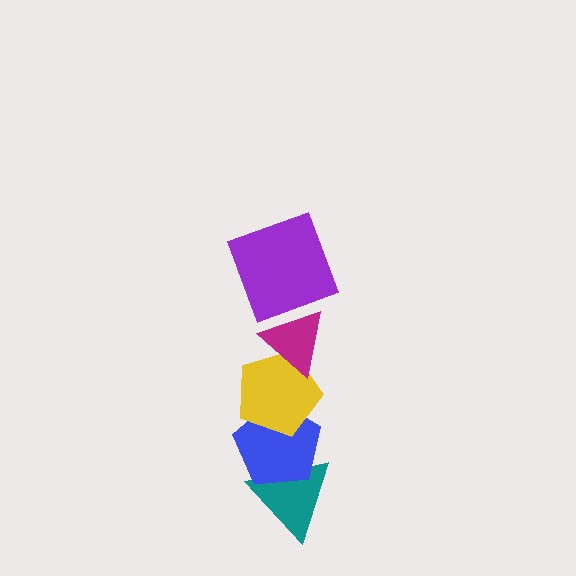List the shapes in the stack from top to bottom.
From top to bottom: the purple square, the magenta triangle, the yellow pentagon, the blue pentagon, the teal triangle.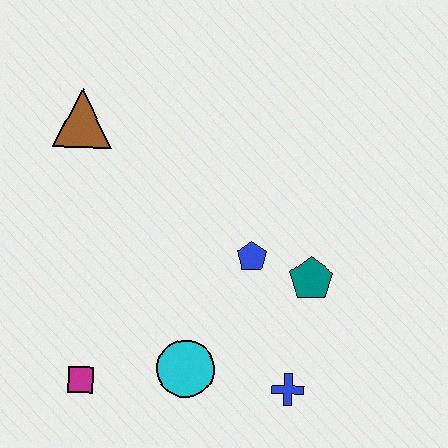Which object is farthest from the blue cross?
The brown triangle is farthest from the blue cross.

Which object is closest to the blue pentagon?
The teal pentagon is closest to the blue pentagon.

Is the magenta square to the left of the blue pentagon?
Yes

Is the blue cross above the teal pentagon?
No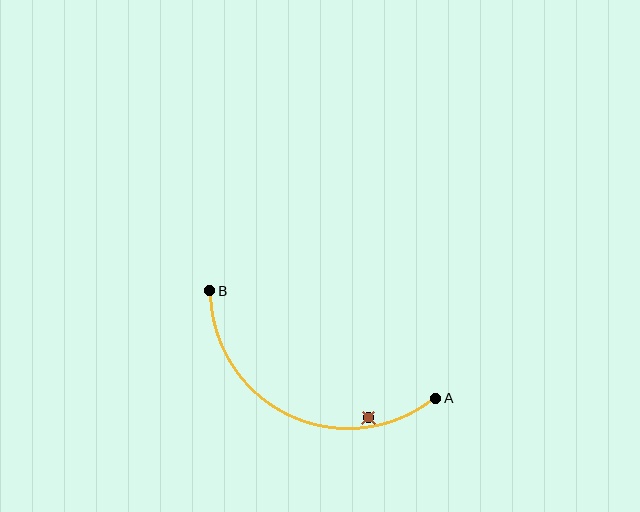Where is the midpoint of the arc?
The arc midpoint is the point on the curve farthest from the straight line joining A and B. It sits below that line.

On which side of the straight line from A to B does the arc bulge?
The arc bulges below the straight line connecting A and B.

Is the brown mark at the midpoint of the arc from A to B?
No — the brown mark does not lie on the arc at all. It sits slightly inside the curve.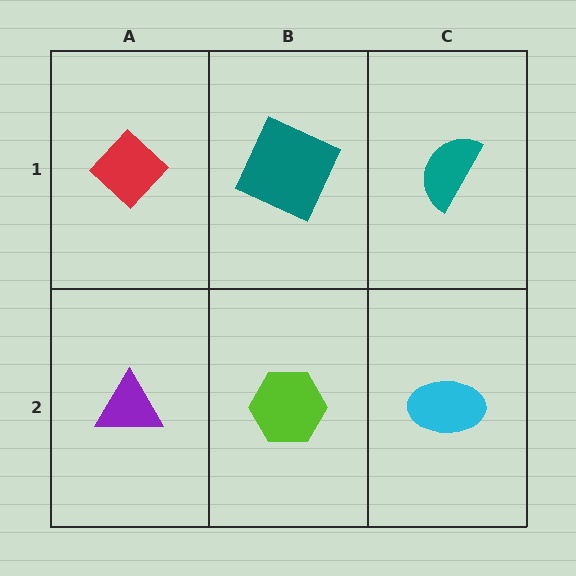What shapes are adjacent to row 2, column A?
A red diamond (row 1, column A), a lime hexagon (row 2, column B).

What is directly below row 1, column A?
A purple triangle.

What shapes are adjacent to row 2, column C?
A teal semicircle (row 1, column C), a lime hexagon (row 2, column B).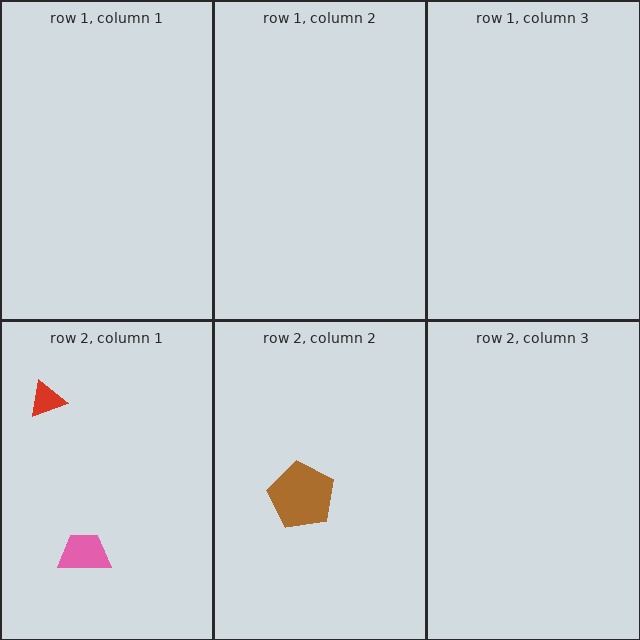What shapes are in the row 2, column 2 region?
The brown pentagon.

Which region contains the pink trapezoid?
The row 2, column 1 region.